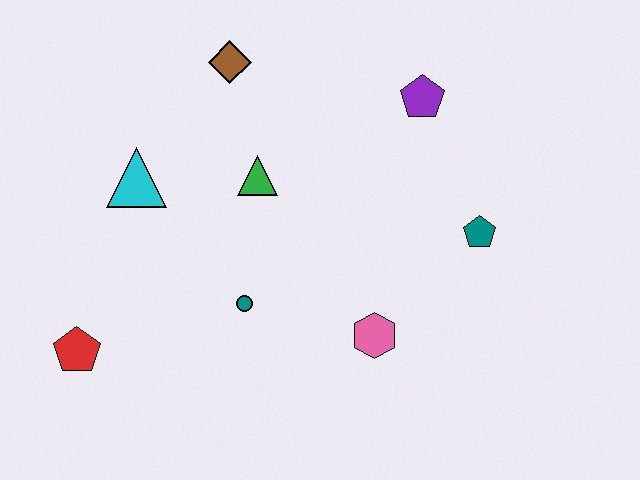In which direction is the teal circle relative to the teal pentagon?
The teal circle is to the left of the teal pentagon.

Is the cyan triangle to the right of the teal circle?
No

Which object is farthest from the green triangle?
The red pentagon is farthest from the green triangle.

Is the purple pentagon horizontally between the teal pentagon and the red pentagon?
Yes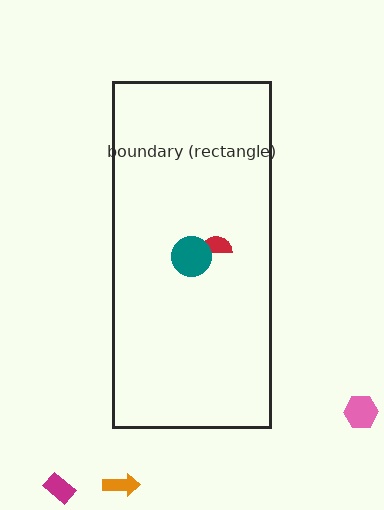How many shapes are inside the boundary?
2 inside, 3 outside.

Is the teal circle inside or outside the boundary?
Inside.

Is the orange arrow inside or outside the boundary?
Outside.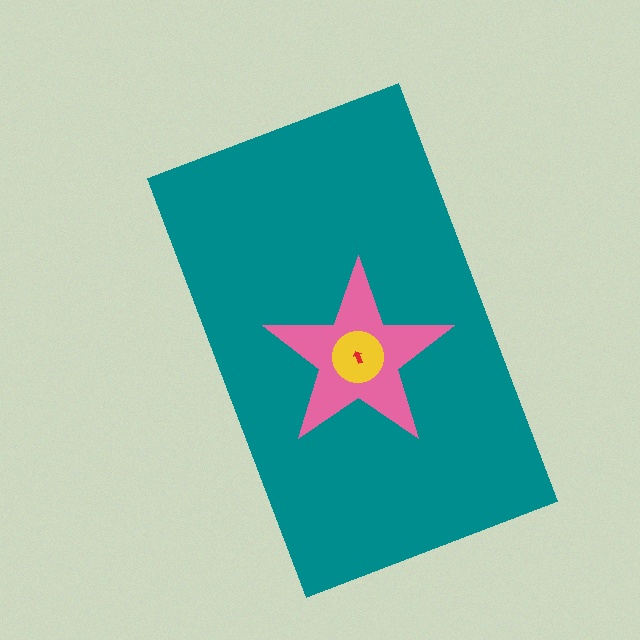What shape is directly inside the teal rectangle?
The pink star.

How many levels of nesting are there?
4.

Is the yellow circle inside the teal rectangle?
Yes.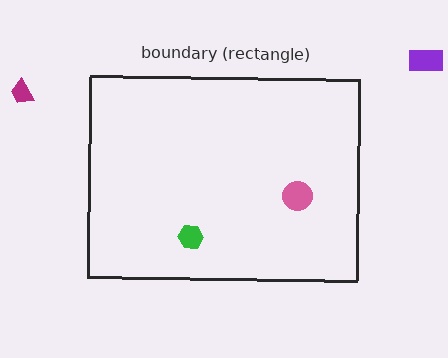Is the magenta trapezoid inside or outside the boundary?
Outside.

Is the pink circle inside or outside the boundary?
Inside.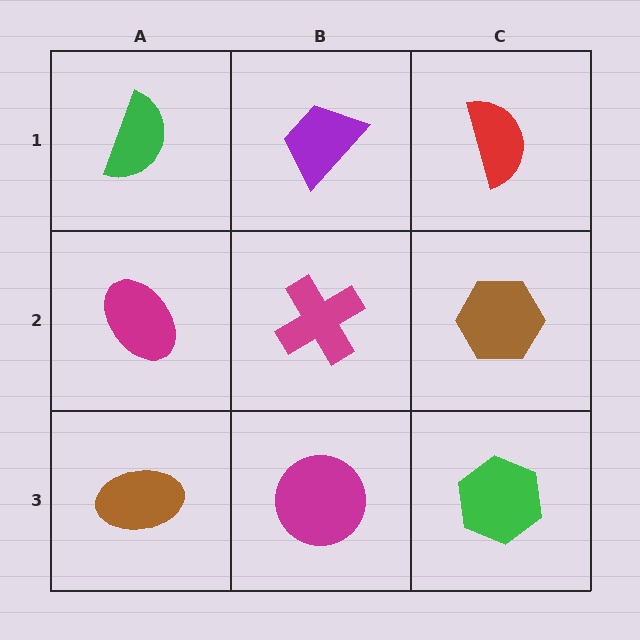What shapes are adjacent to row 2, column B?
A purple trapezoid (row 1, column B), a magenta circle (row 3, column B), a magenta ellipse (row 2, column A), a brown hexagon (row 2, column C).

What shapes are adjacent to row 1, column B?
A magenta cross (row 2, column B), a green semicircle (row 1, column A), a red semicircle (row 1, column C).